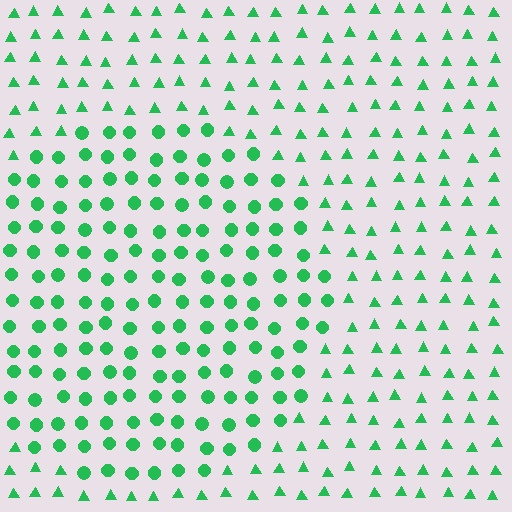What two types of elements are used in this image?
The image uses circles inside the circle region and triangles outside it.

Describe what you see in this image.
The image is filled with small green elements arranged in a uniform grid. A circle-shaped region contains circles, while the surrounding area contains triangles. The boundary is defined purely by the change in element shape.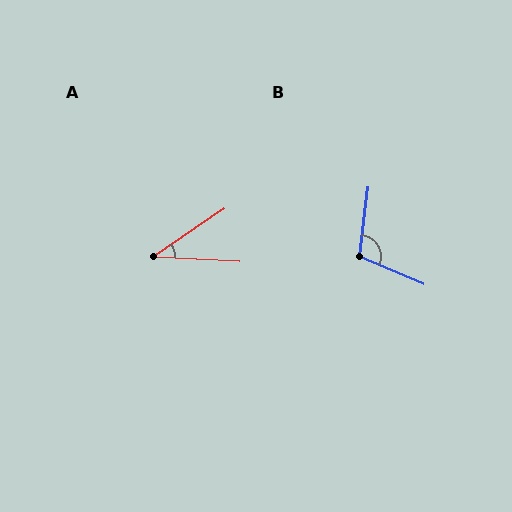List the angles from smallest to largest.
A (37°), B (106°).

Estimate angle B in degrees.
Approximately 106 degrees.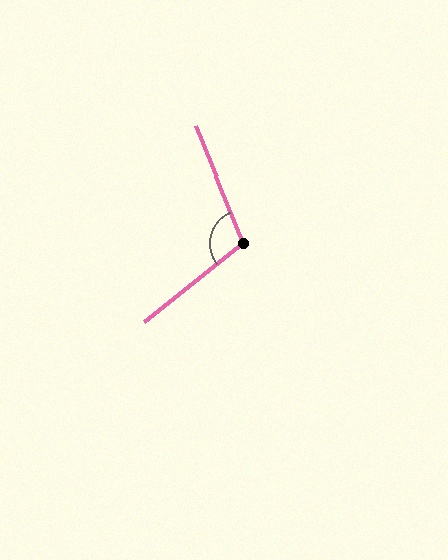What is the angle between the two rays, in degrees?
Approximately 106 degrees.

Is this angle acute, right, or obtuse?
It is obtuse.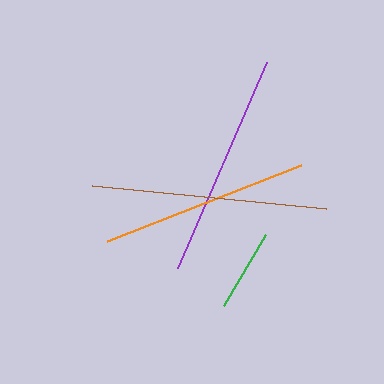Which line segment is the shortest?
The green line is the shortest at approximately 83 pixels.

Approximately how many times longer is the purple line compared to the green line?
The purple line is approximately 2.7 times the length of the green line.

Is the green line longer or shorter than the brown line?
The brown line is longer than the green line.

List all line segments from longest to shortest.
From longest to shortest: brown, purple, orange, green.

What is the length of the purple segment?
The purple segment is approximately 224 pixels long.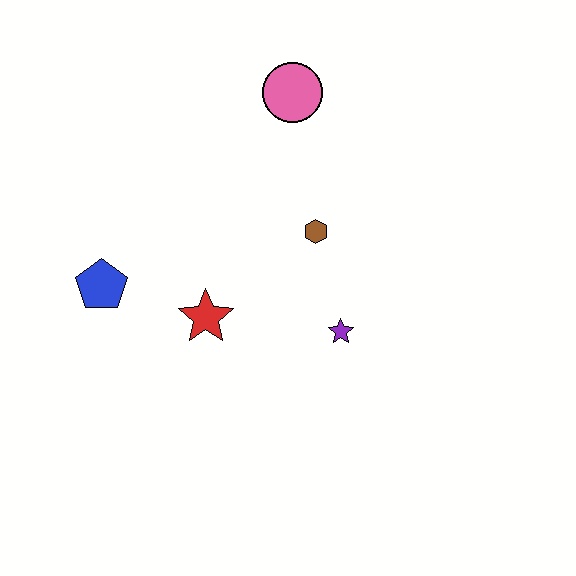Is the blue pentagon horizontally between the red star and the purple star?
No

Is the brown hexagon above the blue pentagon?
Yes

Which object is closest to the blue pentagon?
The red star is closest to the blue pentagon.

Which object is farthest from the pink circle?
The blue pentagon is farthest from the pink circle.